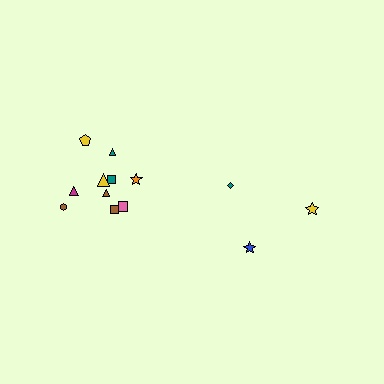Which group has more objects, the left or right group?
The left group.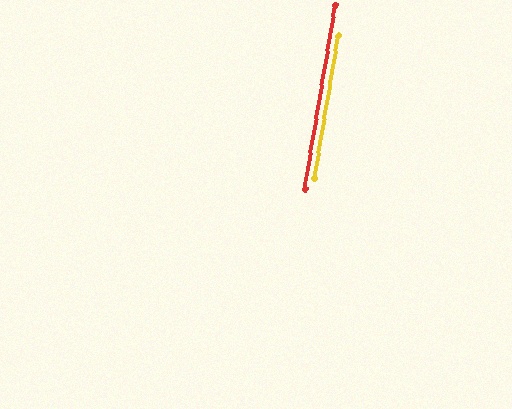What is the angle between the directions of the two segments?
Approximately 0 degrees.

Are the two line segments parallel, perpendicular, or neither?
Parallel — their directions differ by only 0.1°.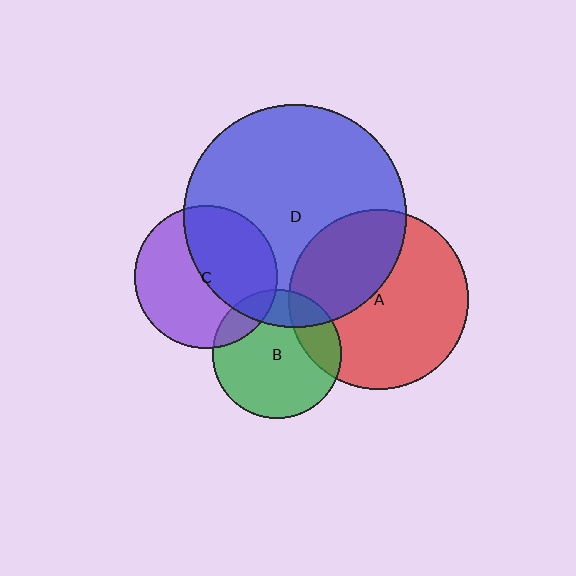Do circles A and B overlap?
Yes.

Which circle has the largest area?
Circle D (blue).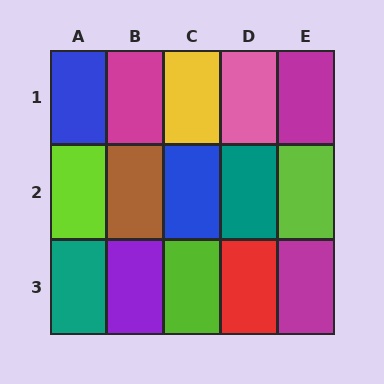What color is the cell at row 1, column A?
Blue.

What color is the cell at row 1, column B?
Magenta.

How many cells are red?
1 cell is red.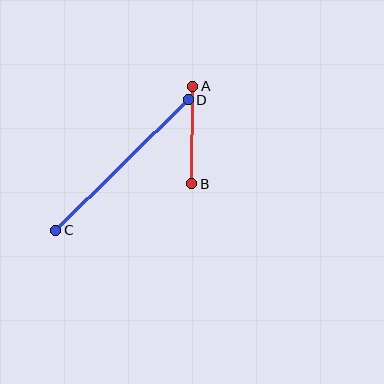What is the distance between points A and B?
The distance is approximately 98 pixels.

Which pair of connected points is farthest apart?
Points C and D are farthest apart.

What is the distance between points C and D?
The distance is approximately 186 pixels.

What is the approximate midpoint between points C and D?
The midpoint is at approximately (122, 165) pixels.